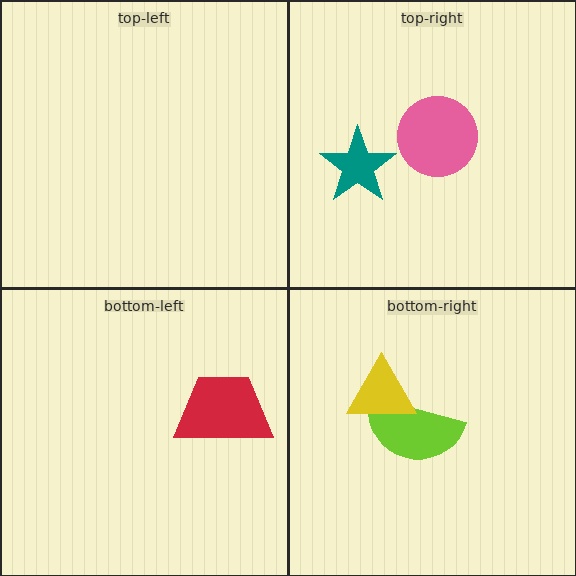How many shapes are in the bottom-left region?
1.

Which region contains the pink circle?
The top-right region.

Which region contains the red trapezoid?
The bottom-left region.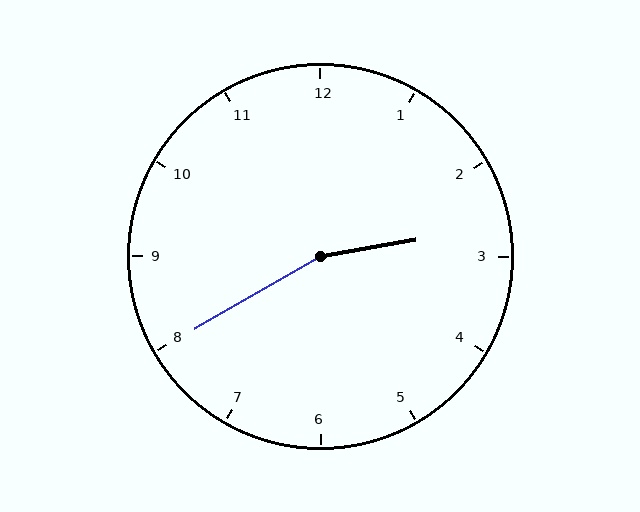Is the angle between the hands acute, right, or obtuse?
It is obtuse.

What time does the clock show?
2:40.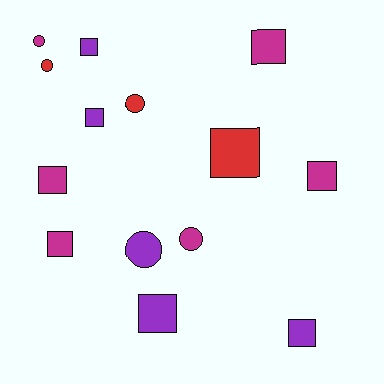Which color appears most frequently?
Magenta, with 6 objects.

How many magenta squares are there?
There are 4 magenta squares.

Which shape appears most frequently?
Square, with 9 objects.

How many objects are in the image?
There are 14 objects.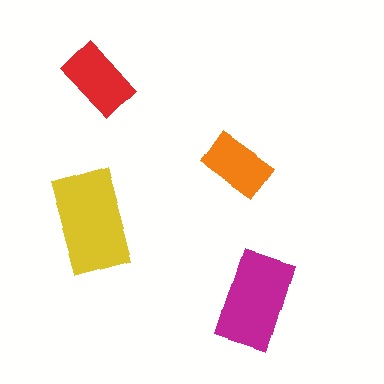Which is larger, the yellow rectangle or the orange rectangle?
The yellow one.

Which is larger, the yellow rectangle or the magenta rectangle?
The yellow one.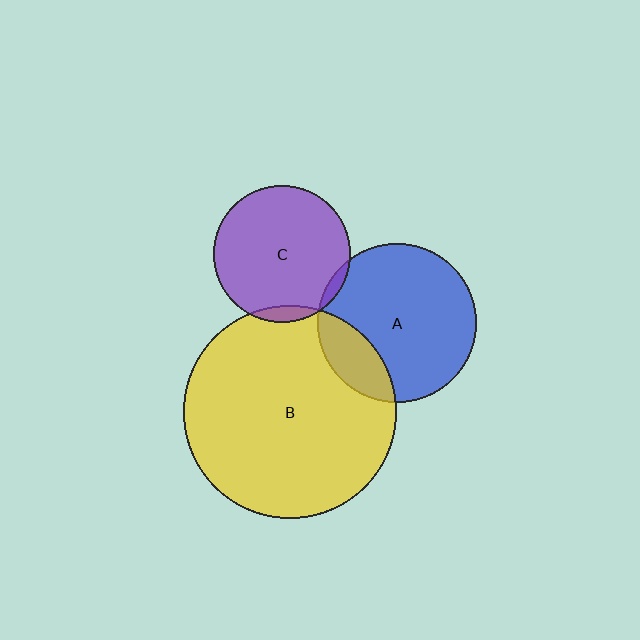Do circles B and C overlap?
Yes.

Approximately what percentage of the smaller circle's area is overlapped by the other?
Approximately 5%.